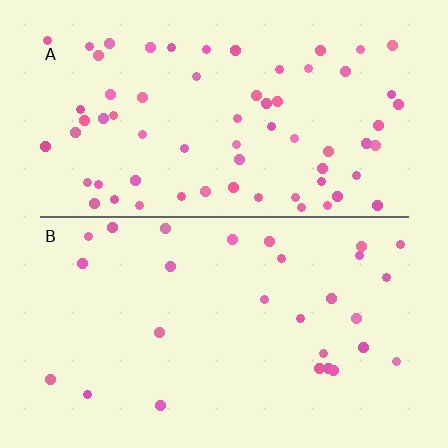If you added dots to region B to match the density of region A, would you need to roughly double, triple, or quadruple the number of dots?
Approximately double.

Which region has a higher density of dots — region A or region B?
A (the top).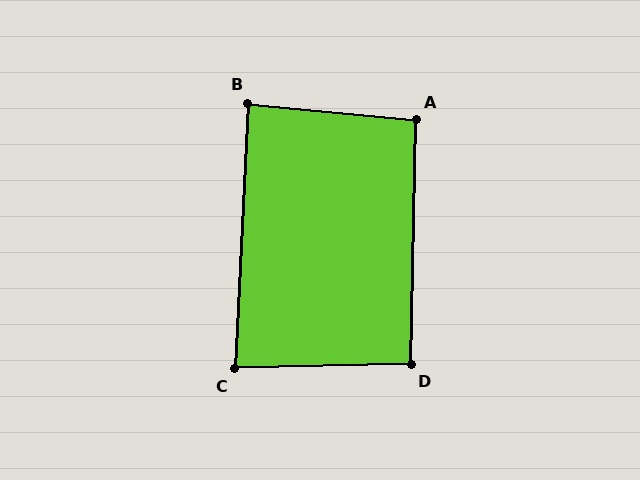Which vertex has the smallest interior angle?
C, at approximately 86 degrees.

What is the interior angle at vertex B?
Approximately 87 degrees (approximately right).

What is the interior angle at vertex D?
Approximately 93 degrees (approximately right).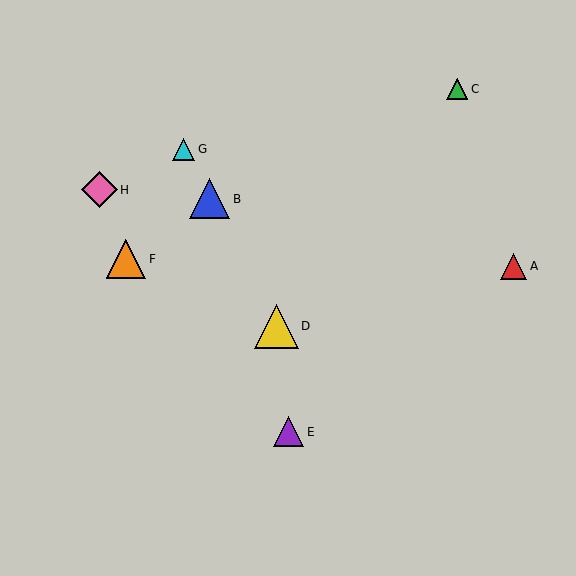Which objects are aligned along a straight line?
Objects B, D, G are aligned along a straight line.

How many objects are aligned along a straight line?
3 objects (B, D, G) are aligned along a straight line.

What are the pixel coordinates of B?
Object B is at (210, 199).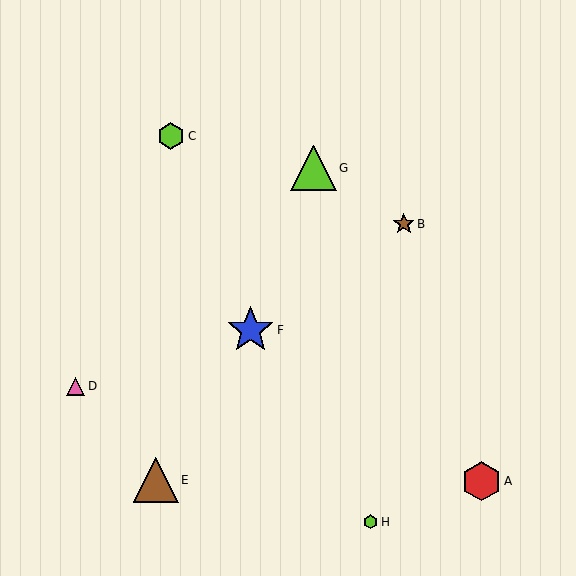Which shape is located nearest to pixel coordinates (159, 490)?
The brown triangle (labeled E) at (156, 480) is nearest to that location.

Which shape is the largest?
The blue star (labeled F) is the largest.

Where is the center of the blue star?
The center of the blue star is at (250, 330).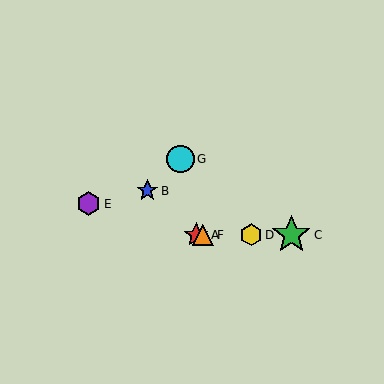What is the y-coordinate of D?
Object D is at y≈235.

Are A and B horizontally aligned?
No, A is at y≈235 and B is at y≈191.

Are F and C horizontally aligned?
Yes, both are at y≈235.